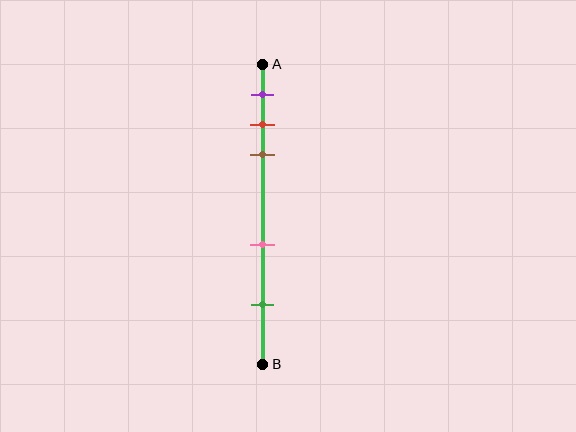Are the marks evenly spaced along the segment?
No, the marks are not evenly spaced.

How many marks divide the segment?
There are 5 marks dividing the segment.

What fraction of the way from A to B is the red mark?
The red mark is approximately 20% (0.2) of the way from A to B.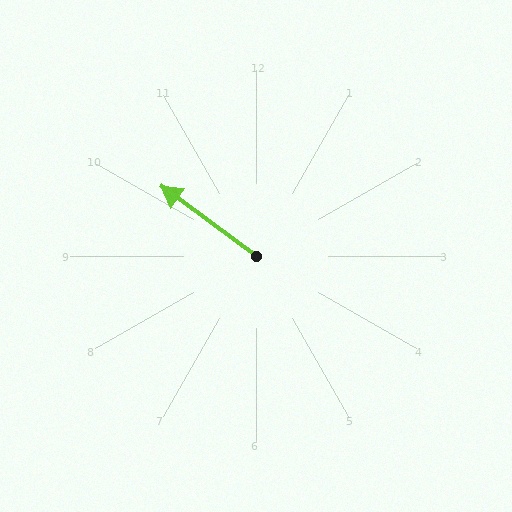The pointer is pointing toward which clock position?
Roughly 10 o'clock.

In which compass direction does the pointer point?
Northwest.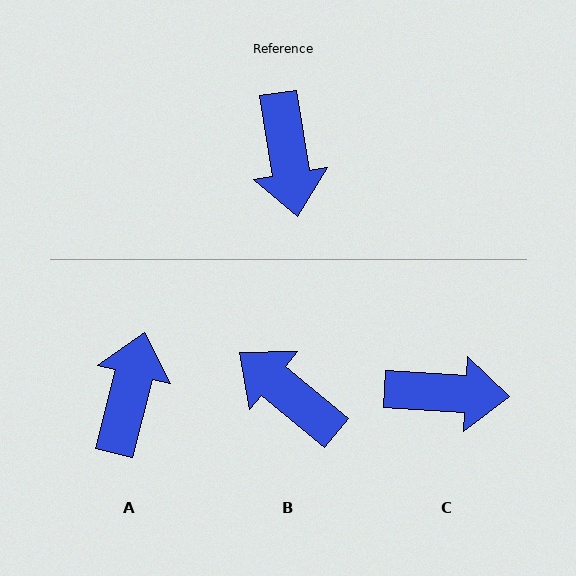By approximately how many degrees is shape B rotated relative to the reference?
Approximately 138 degrees clockwise.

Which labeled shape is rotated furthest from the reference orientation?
A, about 157 degrees away.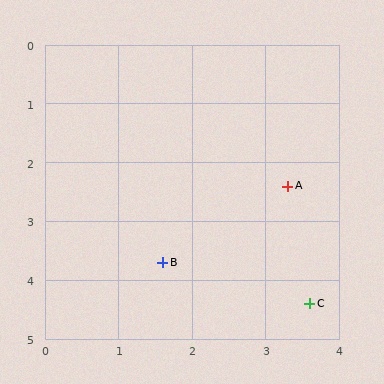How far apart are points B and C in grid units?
Points B and C are about 2.1 grid units apart.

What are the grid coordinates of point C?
Point C is at approximately (3.6, 4.4).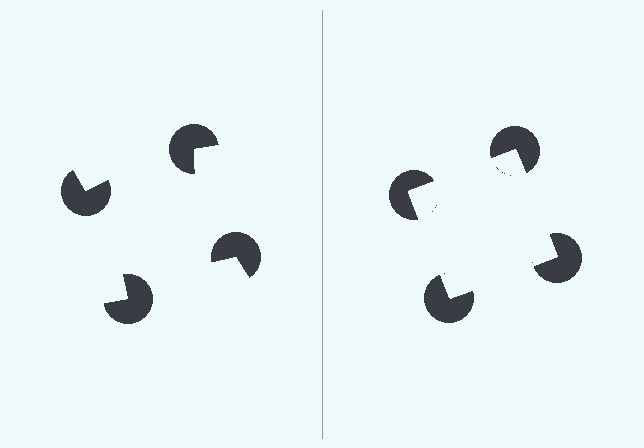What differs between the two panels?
The pac-man discs are positioned identically on both sides; only the wedge orientations differ. On the right they align to a square; on the left they are misaligned.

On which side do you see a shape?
An illusory square appears on the right side. On the left side the wedge cuts are rotated, so no coherent shape forms.